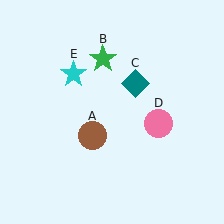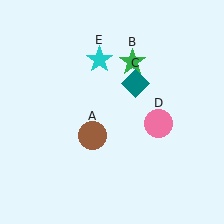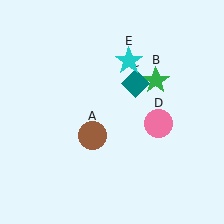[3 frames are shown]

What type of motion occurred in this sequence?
The green star (object B), cyan star (object E) rotated clockwise around the center of the scene.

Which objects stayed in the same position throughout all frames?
Brown circle (object A) and teal diamond (object C) and pink circle (object D) remained stationary.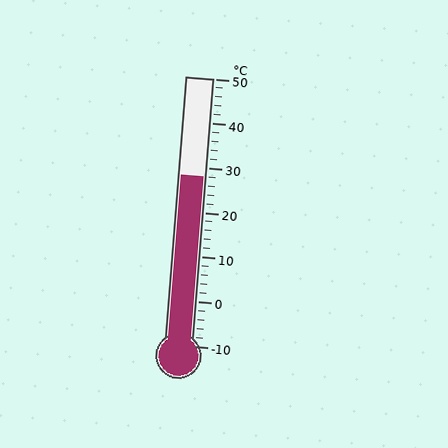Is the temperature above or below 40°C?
The temperature is below 40°C.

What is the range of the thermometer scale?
The thermometer scale ranges from -10°C to 50°C.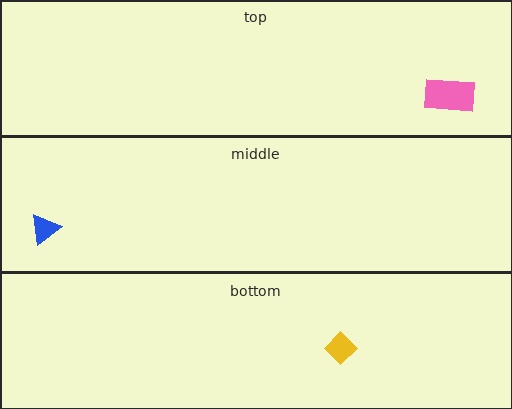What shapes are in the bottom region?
The yellow diamond.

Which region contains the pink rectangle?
The top region.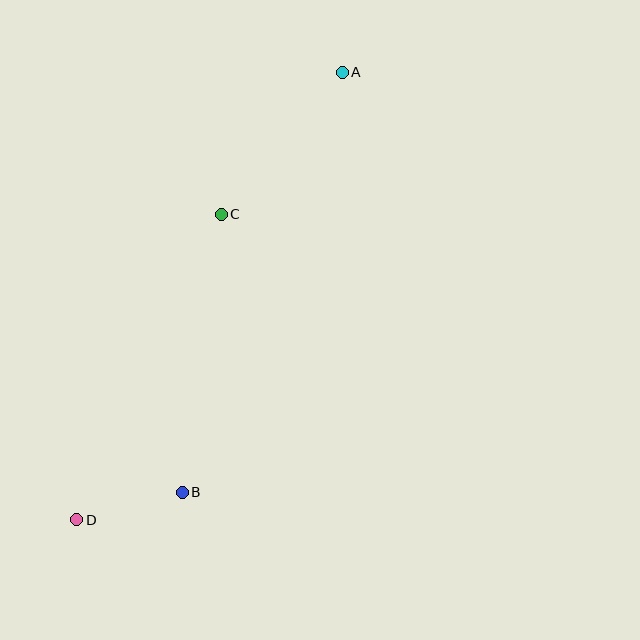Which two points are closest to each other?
Points B and D are closest to each other.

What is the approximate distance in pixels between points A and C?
The distance between A and C is approximately 186 pixels.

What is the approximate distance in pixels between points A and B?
The distance between A and B is approximately 449 pixels.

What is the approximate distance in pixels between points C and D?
The distance between C and D is approximately 338 pixels.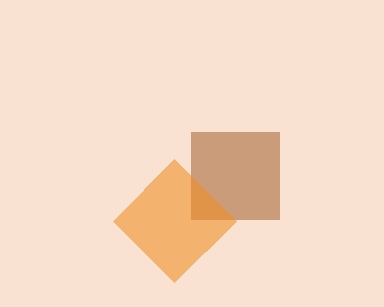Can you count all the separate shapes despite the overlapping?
Yes, there are 2 separate shapes.